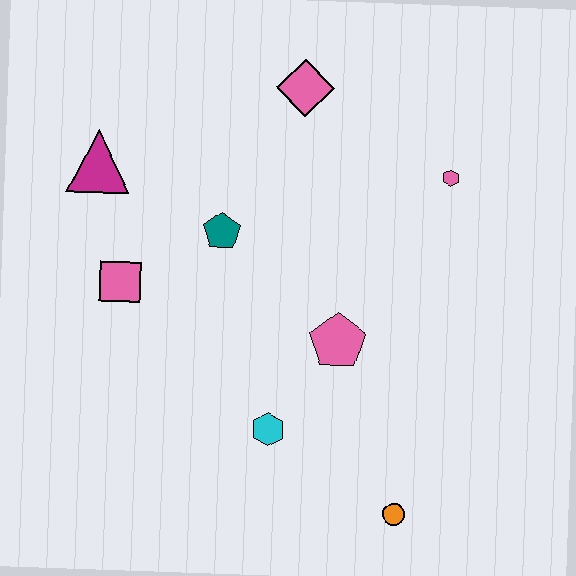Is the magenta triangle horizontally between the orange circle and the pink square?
No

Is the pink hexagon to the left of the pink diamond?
No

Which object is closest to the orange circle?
The cyan hexagon is closest to the orange circle.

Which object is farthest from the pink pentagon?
The magenta triangle is farthest from the pink pentagon.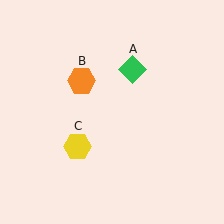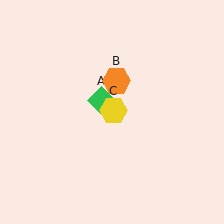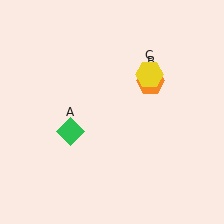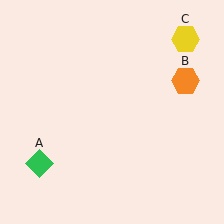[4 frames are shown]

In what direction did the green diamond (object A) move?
The green diamond (object A) moved down and to the left.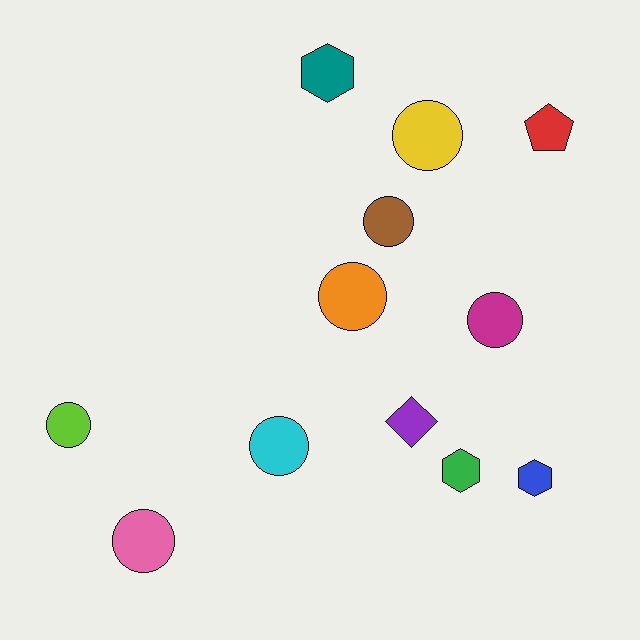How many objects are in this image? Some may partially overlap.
There are 12 objects.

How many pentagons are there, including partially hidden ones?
There is 1 pentagon.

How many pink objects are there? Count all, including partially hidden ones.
There is 1 pink object.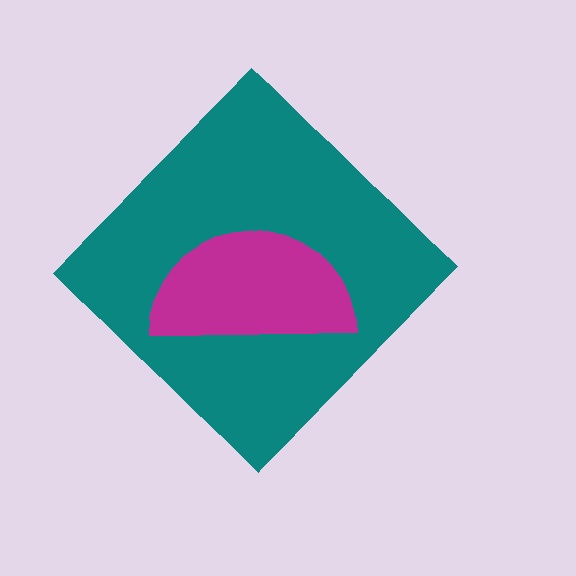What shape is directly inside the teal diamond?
The magenta semicircle.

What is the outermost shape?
The teal diamond.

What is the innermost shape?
The magenta semicircle.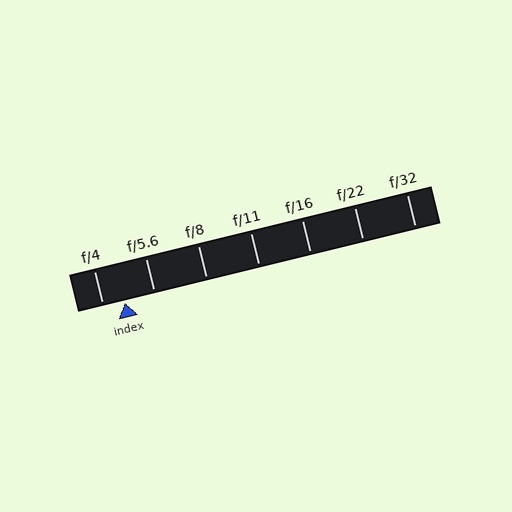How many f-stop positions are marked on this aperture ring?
There are 7 f-stop positions marked.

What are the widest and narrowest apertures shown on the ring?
The widest aperture shown is f/4 and the narrowest is f/32.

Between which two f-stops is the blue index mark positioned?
The index mark is between f/4 and f/5.6.